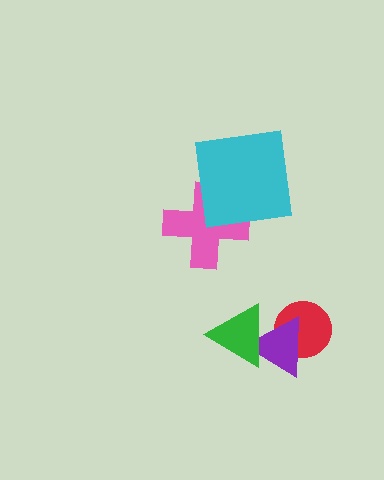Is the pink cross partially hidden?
Yes, it is partially covered by another shape.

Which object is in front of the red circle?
The purple triangle is in front of the red circle.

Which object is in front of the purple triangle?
The green triangle is in front of the purple triangle.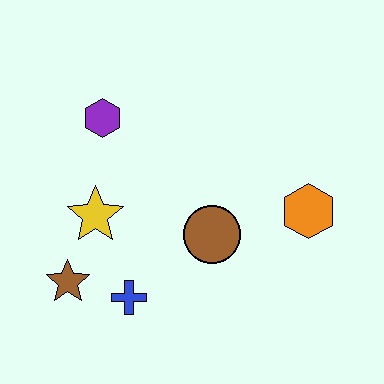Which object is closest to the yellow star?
The brown star is closest to the yellow star.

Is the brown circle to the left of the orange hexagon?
Yes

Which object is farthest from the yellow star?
The orange hexagon is farthest from the yellow star.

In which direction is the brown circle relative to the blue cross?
The brown circle is to the right of the blue cross.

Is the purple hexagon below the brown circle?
No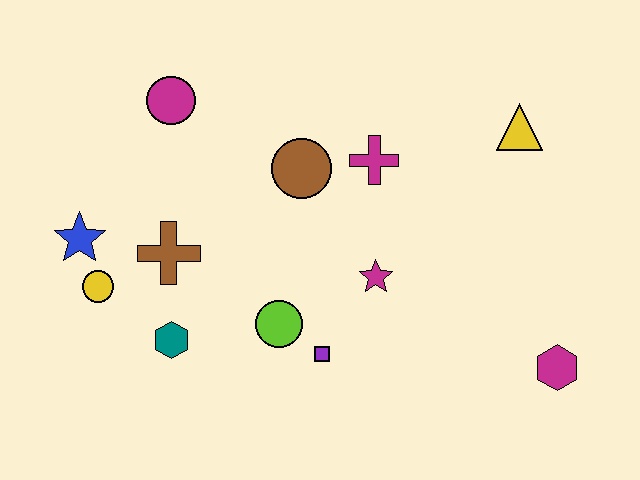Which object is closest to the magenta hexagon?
The magenta star is closest to the magenta hexagon.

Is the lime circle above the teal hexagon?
Yes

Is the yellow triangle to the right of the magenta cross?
Yes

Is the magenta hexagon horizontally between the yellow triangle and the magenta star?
No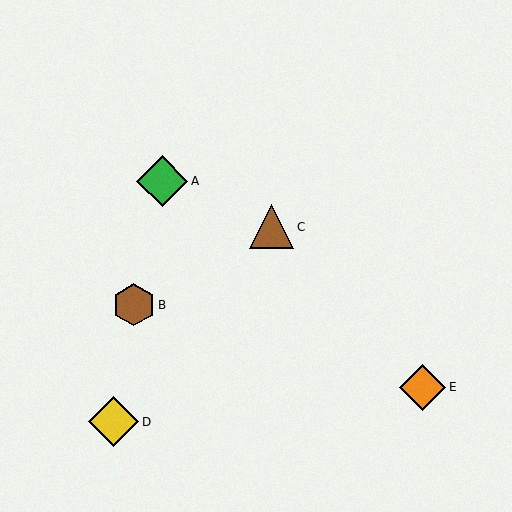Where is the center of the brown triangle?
The center of the brown triangle is at (272, 227).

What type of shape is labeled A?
Shape A is a green diamond.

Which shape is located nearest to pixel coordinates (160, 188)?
The green diamond (labeled A) at (162, 181) is nearest to that location.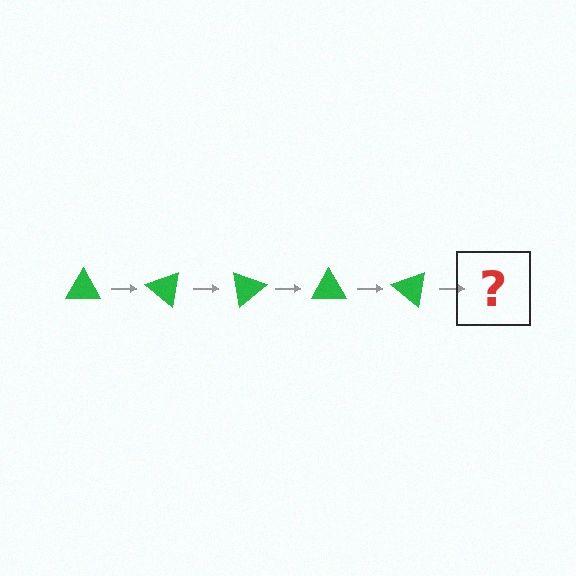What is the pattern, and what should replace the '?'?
The pattern is that the triangle rotates 40 degrees each step. The '?' should be a green triangle rotated 200 degrees.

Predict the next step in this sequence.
The next step is a green triangle rotated 200 degrees.